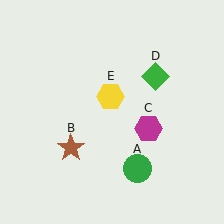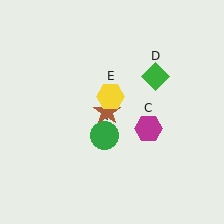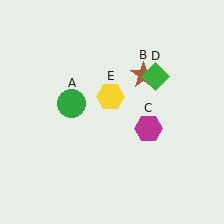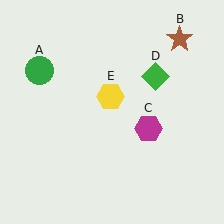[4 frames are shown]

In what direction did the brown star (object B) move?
The brown star (object B) moved up and to the right.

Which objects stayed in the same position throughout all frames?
Magenta hexagon (object C) and green diamond (object D) and yellow hexagon (object E) remained stationary.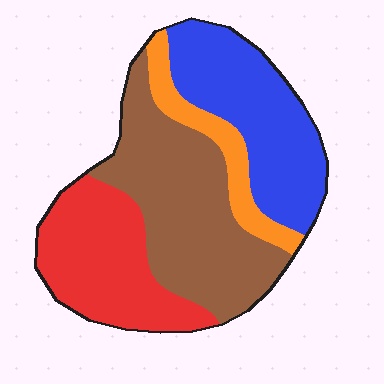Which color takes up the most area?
Brown, at roughly 35%.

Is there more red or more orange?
Red.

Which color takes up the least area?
Orange, at roughly 10%.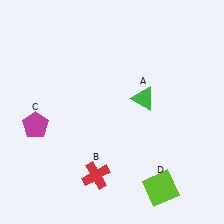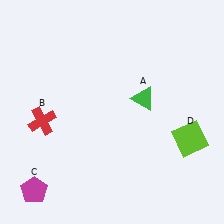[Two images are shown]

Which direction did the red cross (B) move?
The red cross (B) moved up.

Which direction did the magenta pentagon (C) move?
The magenta pentagon (C) moved down.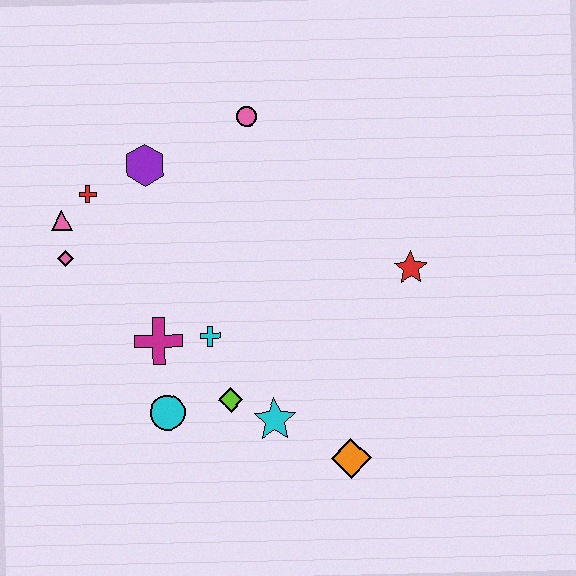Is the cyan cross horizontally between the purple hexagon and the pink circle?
Yes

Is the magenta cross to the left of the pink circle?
Yes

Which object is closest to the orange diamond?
The cyan star is closest to the orange diamond.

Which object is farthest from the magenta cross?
The red star is farthest from the magenta cross.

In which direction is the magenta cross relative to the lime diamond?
The magenta cross is to the left of the lime diamond.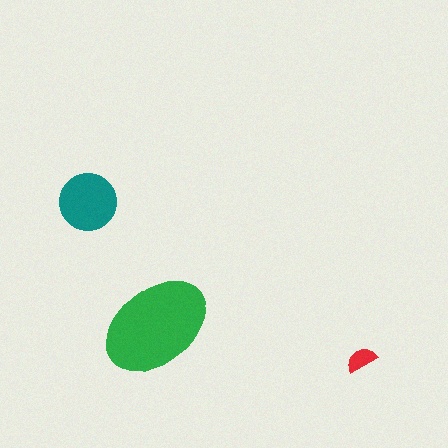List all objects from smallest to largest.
The red semicircle, the teal circle, the green ellipse.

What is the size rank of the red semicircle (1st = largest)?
3rd.